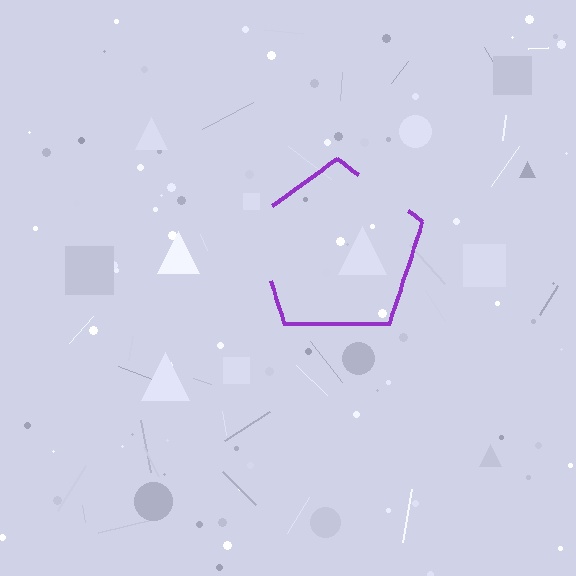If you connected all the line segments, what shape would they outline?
They would outline a pentagon.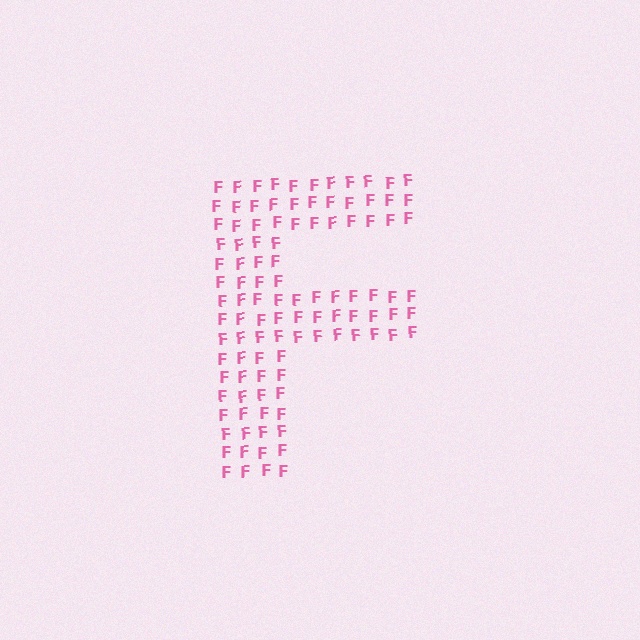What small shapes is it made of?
It is made of small letter F's.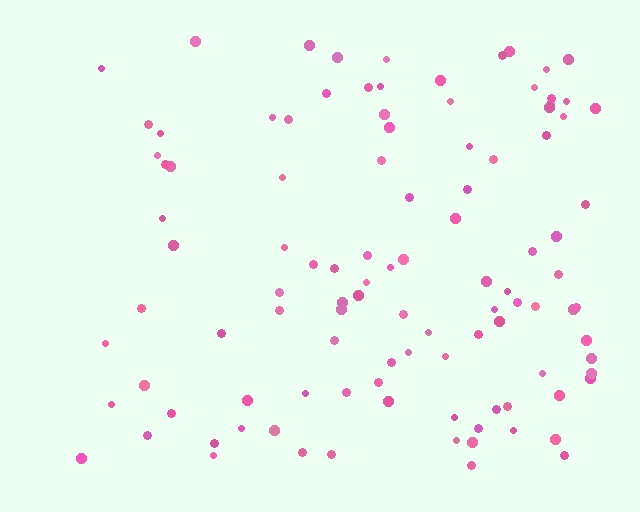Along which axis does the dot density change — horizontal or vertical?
Horizontal.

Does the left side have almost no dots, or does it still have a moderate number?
Still a moderate number, just noticeably fewer than the right.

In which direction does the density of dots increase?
From left to right, with the right side densest.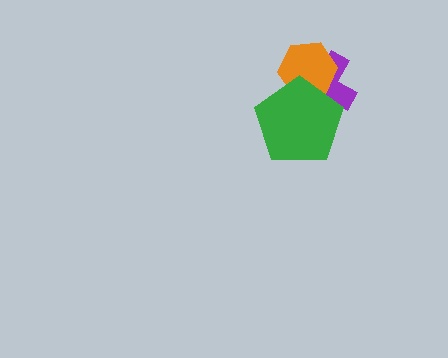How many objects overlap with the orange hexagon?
2 objects overlap with the orange hexagon.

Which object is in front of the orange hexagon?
The green pentagon is in front of the orange hexagon.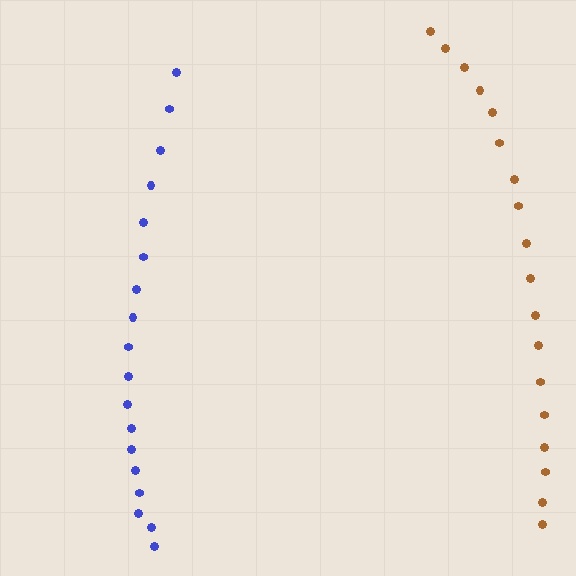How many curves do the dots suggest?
There are 2 distinct paths.